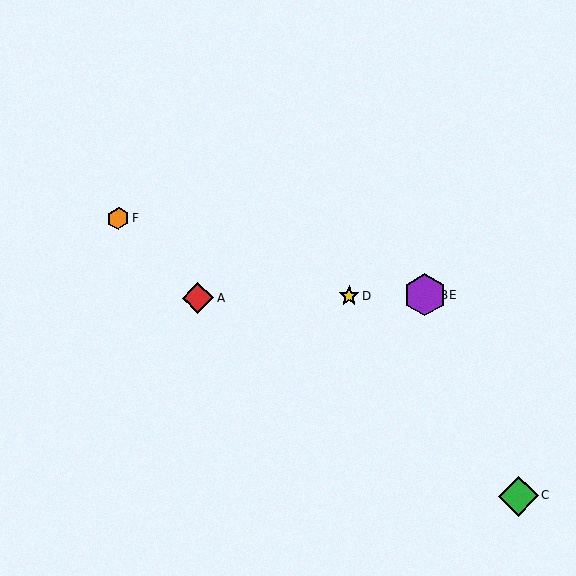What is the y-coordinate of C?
Object C is at y≈496.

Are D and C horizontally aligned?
No, D is at y≈296 and C is at y≈496.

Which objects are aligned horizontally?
Objects A, B, D, E are aligned horizontally.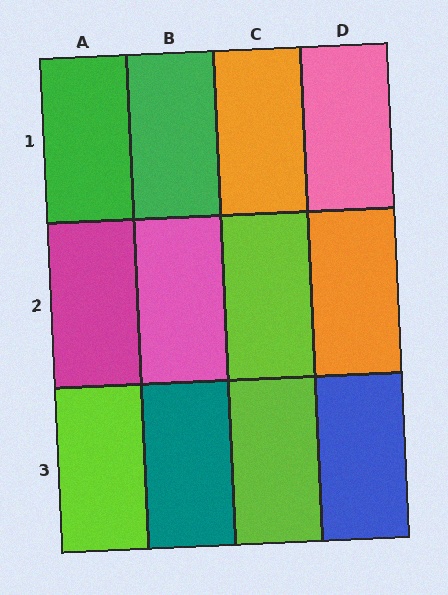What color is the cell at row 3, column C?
Lime.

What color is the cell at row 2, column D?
Orange.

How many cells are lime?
3 cells are lime.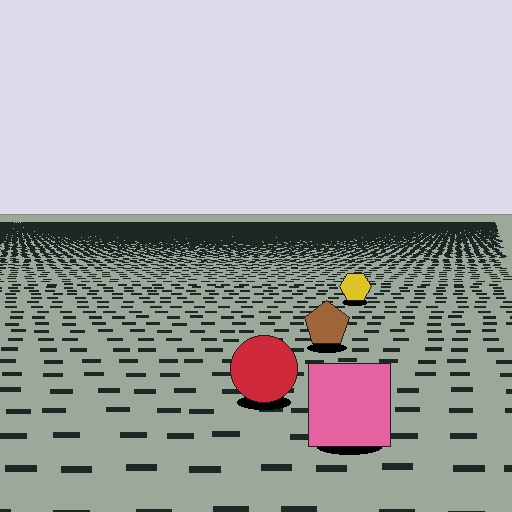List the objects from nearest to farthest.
From nearest to farthest: the pink square, the red circle, the brown pentagon, the yellow hexagon.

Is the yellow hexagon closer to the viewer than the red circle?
No. The red circle is closer — you can tell from the texture gradient: the ground texture is coarser near it.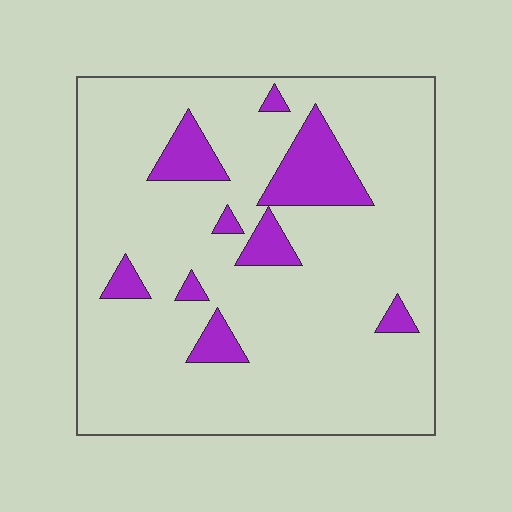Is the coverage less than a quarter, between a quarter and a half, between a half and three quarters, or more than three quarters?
Less than a quarter.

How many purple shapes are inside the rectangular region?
9.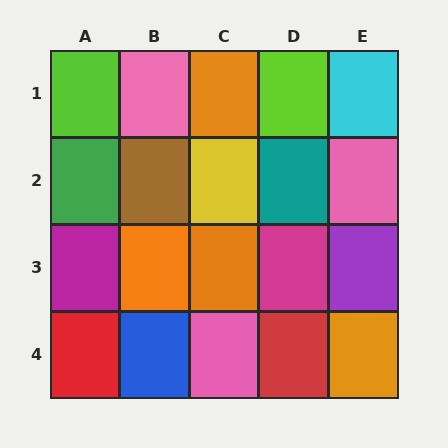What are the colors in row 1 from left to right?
Lime, pink, orange, lime, cyan.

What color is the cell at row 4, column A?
Red.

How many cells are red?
2 cells are red.